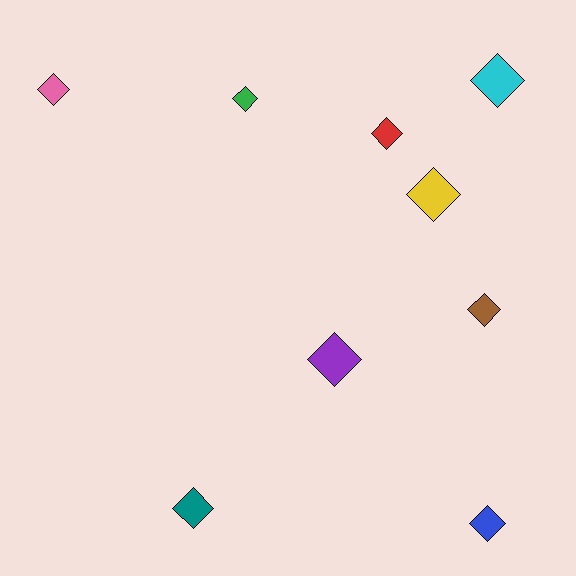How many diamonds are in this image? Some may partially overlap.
There are 9 diamonds.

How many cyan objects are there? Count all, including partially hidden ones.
There is 1 cyan object.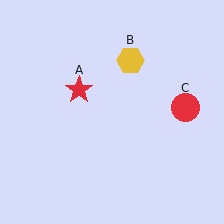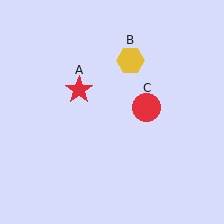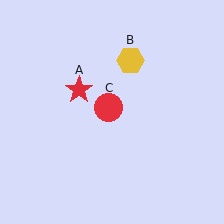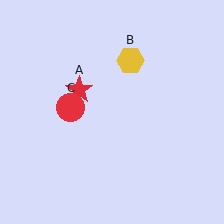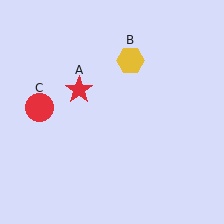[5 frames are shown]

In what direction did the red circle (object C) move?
The red circle (object C) moved left.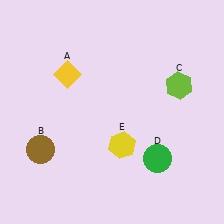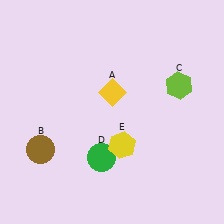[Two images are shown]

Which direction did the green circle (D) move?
The green circle (D) moved left.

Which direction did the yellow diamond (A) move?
The yellow diamond (A) moved right.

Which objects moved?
The objects that moved are: the yellow diamond (A), the green circle (D).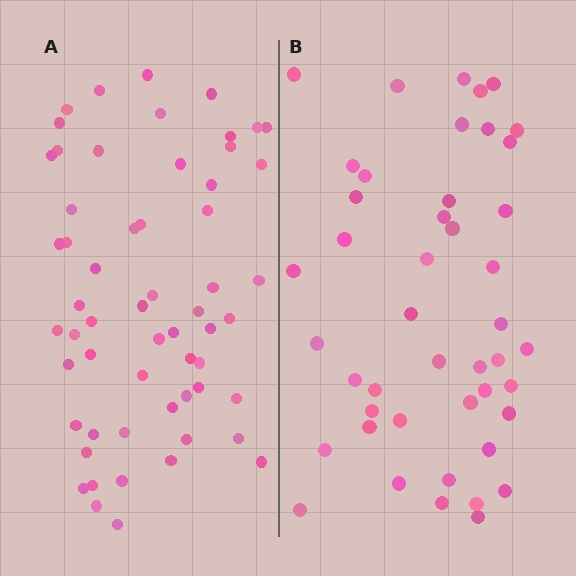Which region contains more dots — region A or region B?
Region A (the left region) has more dots.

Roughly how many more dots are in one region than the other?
Region A has approximately 15 more dots than region B.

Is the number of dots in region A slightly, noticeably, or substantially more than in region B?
Region A has noticeably more, but not dramatically so. The ratio is roughly 1.3 to 1.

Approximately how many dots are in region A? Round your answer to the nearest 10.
About 60 dots. (The exact count is 58, which rounds to 60.)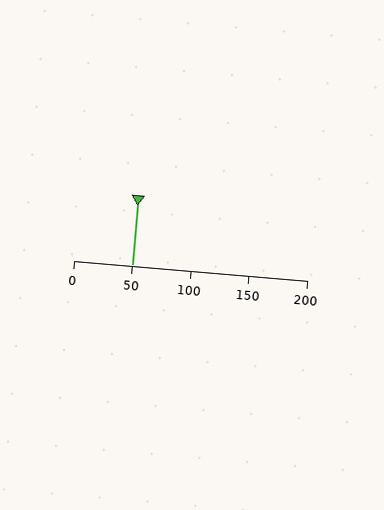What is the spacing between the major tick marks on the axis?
The major ticks are spaced 50 apart.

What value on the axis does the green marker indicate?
The marker indicates approximately 50.